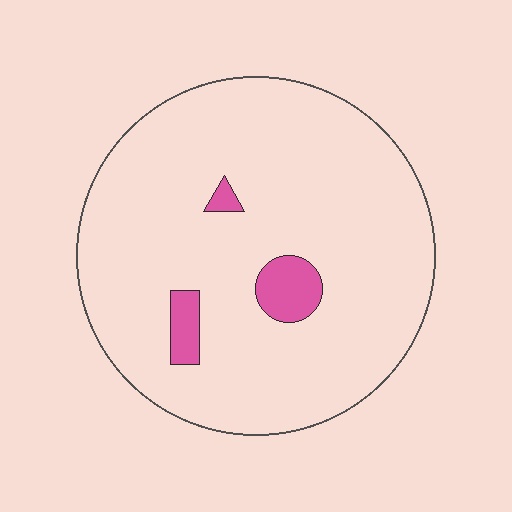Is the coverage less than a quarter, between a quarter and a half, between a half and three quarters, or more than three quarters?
Less than a quarter.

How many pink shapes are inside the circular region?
3.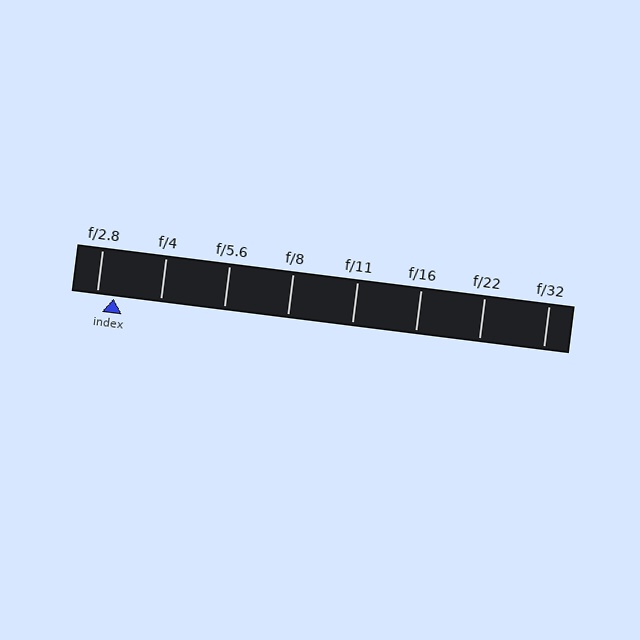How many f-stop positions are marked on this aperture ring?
There are 8 f-stop positions marked.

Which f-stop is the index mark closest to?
The index mark is closest to f/2.8.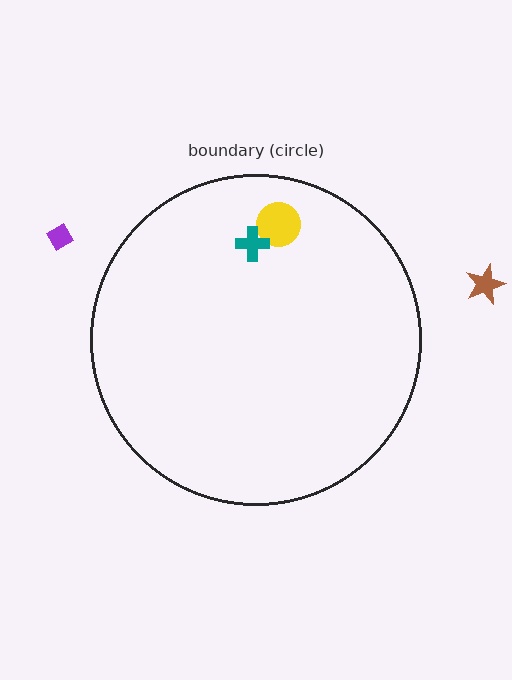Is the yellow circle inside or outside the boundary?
Inside.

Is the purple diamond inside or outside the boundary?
Outside.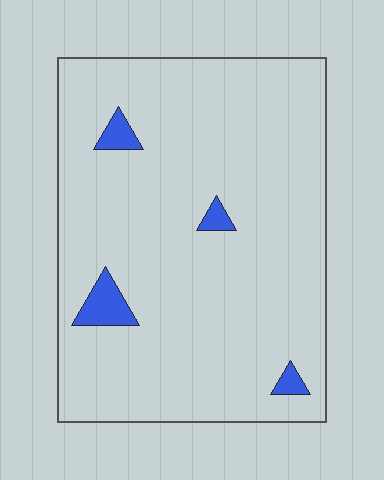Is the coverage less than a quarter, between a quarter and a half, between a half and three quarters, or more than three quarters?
Less than a quarter.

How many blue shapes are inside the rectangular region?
4.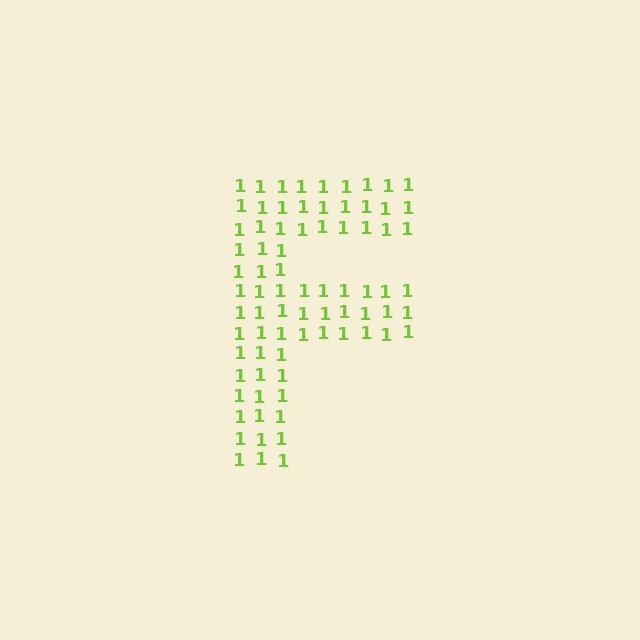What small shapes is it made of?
It is made of small digit 1's.